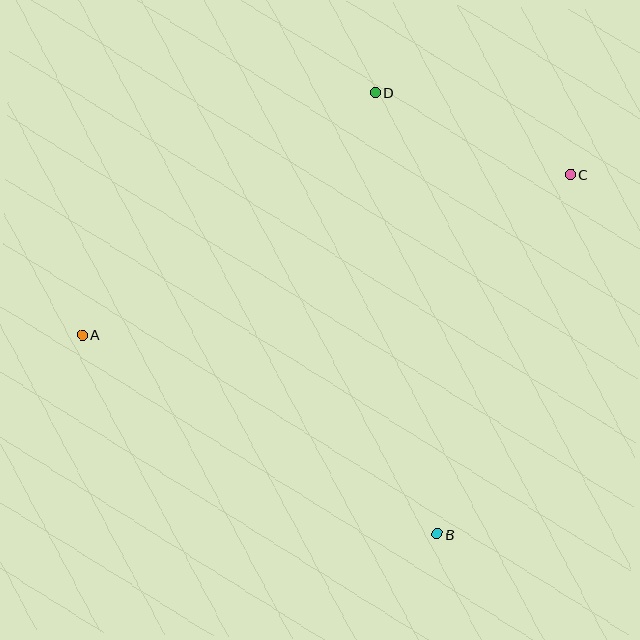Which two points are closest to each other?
Points C and D are closest to each other.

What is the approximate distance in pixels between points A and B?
The distance between A and B is approximately 407 pixels.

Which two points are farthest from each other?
Points A and C are farthest from each other.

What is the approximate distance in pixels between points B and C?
The distance between B and C is approximately 383 pixels.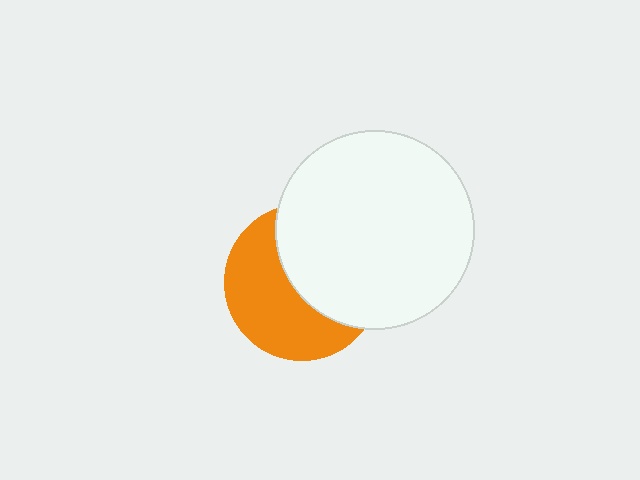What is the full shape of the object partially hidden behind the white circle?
The partially hidden object is an orange circle.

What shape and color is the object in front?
The object in front is a white circle.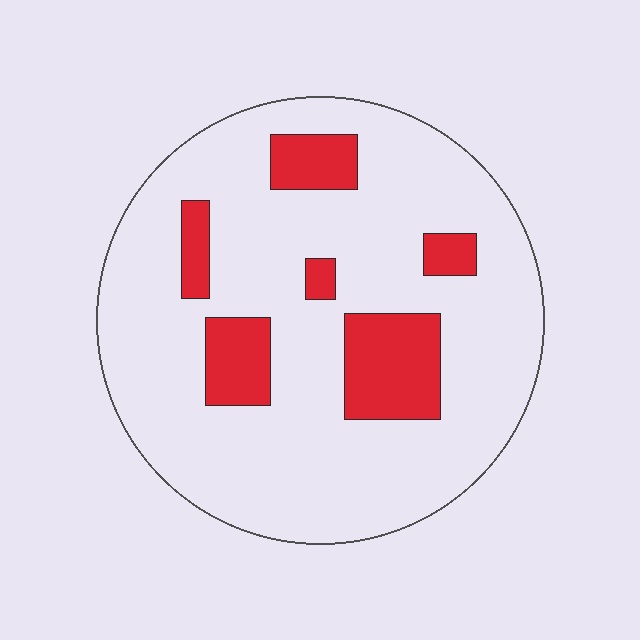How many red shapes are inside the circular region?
6.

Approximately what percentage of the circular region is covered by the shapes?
Approximately 15%.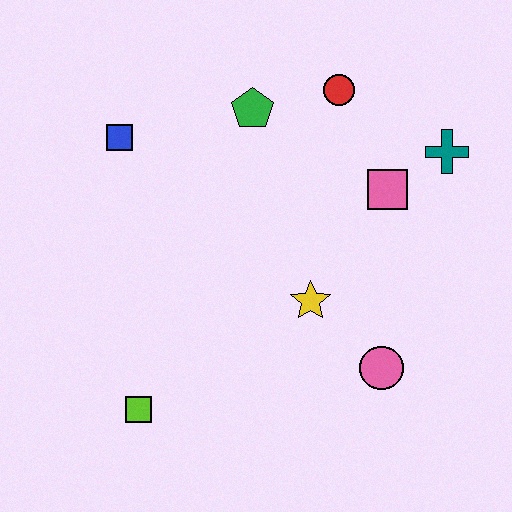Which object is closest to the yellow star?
The pink circle is closest to the yellow star.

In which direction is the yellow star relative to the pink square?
The yellow star is below the pink square.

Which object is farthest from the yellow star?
The blue square is farthest from the yellow star.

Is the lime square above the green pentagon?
No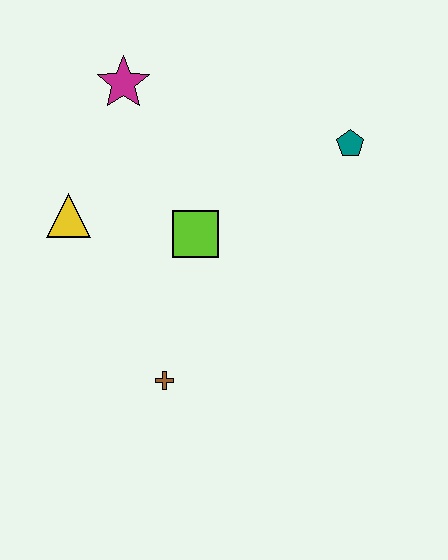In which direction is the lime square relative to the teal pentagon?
The lime square is to the left of the teal pentagon.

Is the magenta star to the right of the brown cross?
No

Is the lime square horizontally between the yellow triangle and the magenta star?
No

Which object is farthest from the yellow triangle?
The teal pentagon is farthest from the yellow triangle.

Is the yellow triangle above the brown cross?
Yes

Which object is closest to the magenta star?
The yellow triangle is closest to the magenta star.